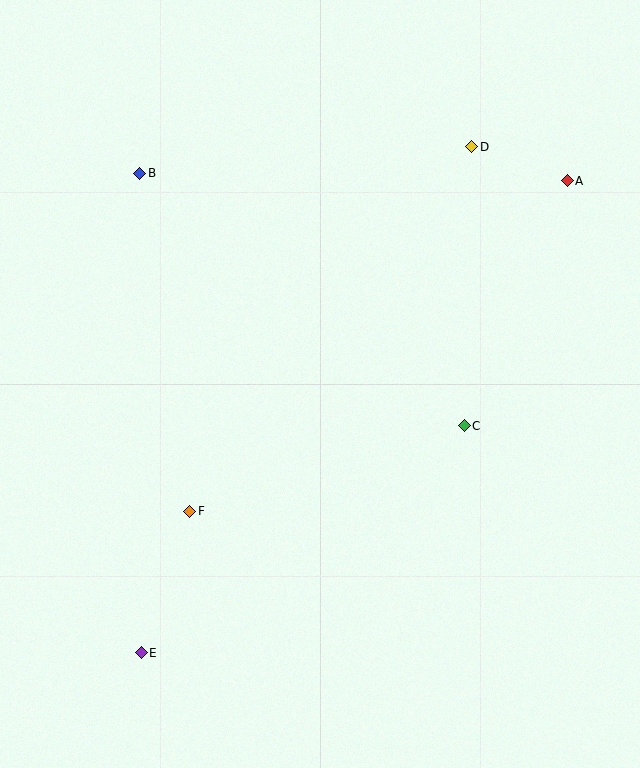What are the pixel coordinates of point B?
Point B is at (140, 173).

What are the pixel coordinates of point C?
Point C is at (464, 426).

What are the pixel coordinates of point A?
Point A is at (567, 181).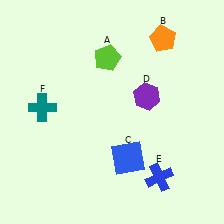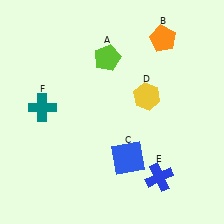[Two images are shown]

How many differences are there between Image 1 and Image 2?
There is 1 difference between the two images.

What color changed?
The hexagon (D) changed from purple in Image 1 to yellow in Image 2.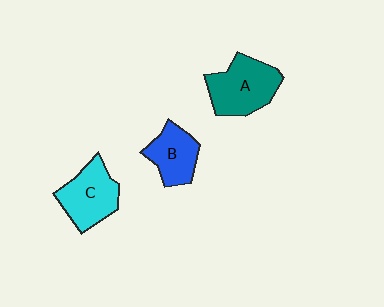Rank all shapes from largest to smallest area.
From largest to smallest: A (teal), C (cyan), B (blue).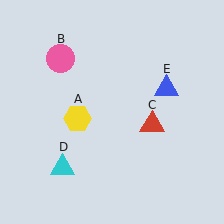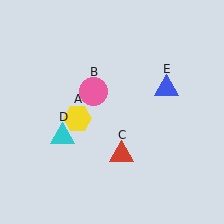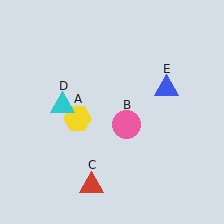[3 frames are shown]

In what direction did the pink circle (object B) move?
The pink circle (object B) moved down and to the right.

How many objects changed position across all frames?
3 objects changed position: pink circle (object B), red triangle (object C), cyan triangle (object D).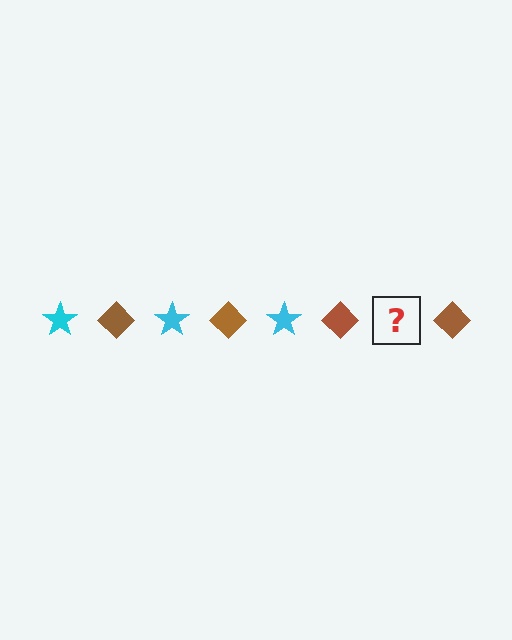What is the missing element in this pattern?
The missing element is a cyan star.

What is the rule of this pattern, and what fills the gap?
The rule is that the pattern alternates between cyan star and brown diamond. The gap should be filled with a cyan star.